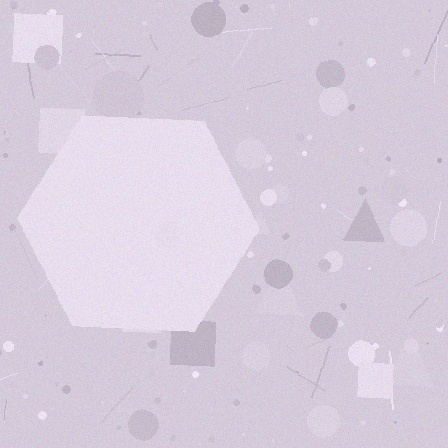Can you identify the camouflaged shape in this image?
The camouflaged shape is a hexagon.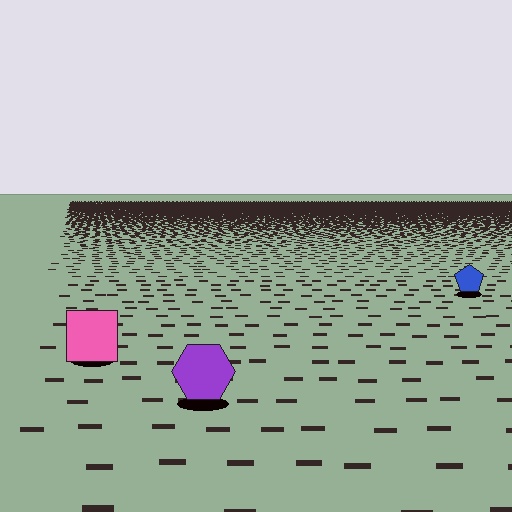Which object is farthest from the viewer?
The blue pentagon is farthest from the viewer. It appears smaller and the ground texture around it is denser.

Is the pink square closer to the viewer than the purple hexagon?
No. The purple hexagon is closer — you can tell from the texture gradient: the ground texture is coarser near it.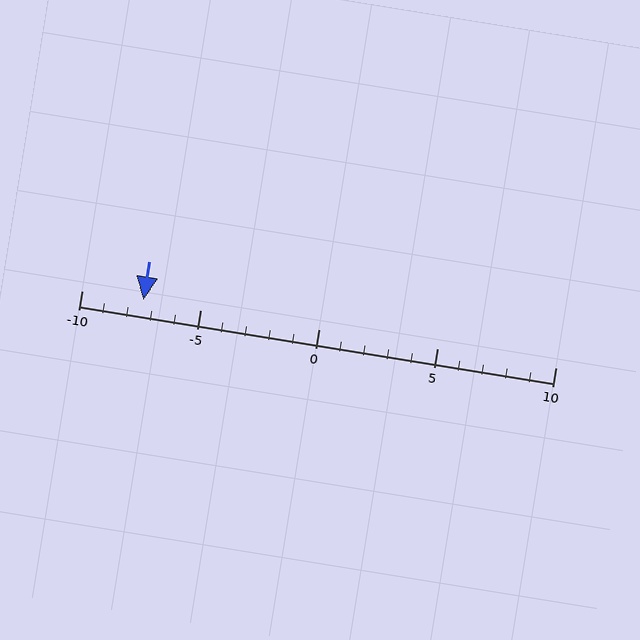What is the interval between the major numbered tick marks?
The major tick marks are spaced 5 units apart.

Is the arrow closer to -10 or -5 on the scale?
The arrow is closer to -5.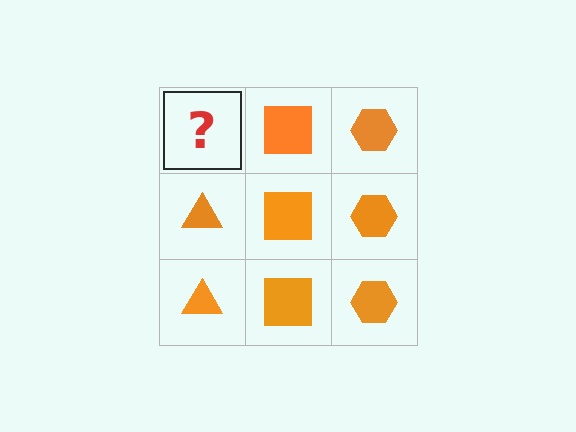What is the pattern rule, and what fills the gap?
The rule is that each column has a consistent shape. The gap should be filled with an orange triangle.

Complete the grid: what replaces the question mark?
The question mark should be replaced with an orange triangle.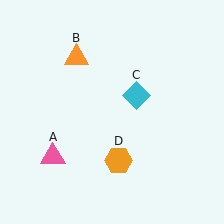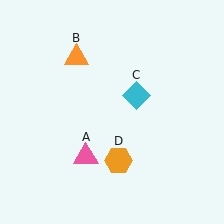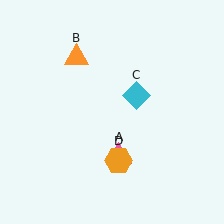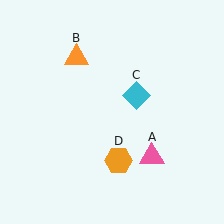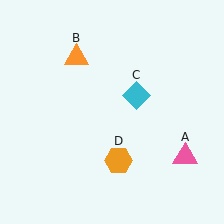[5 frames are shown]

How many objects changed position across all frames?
1 object changed position: pink triangle (object A).